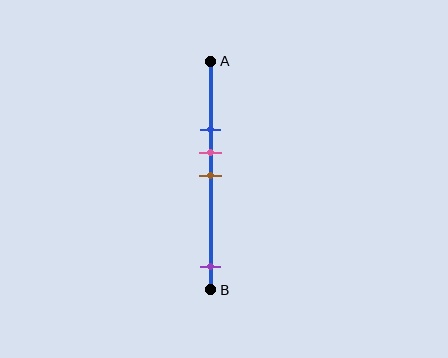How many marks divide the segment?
There are 4 marks dividing the segment.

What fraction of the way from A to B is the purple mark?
The purple mark is approximately 90% (0.9) of the way from A to B.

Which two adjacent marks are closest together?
The pink and brown marks are the closest adjacent pair.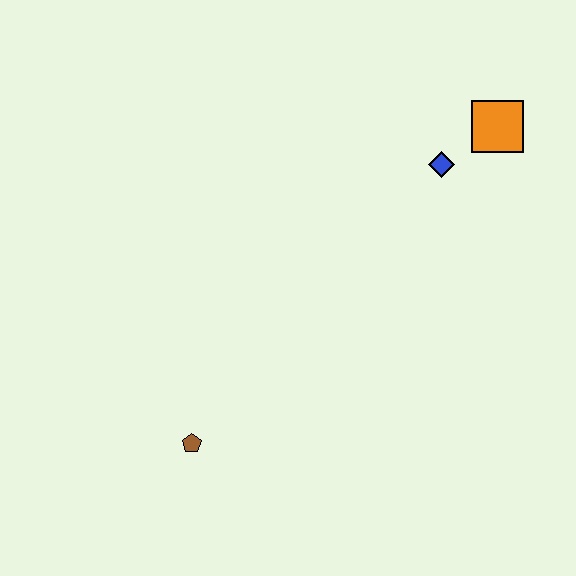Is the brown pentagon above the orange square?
No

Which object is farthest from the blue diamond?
The brown pentagon is farthest from the blue diamond.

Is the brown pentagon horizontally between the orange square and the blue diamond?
No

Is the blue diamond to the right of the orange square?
No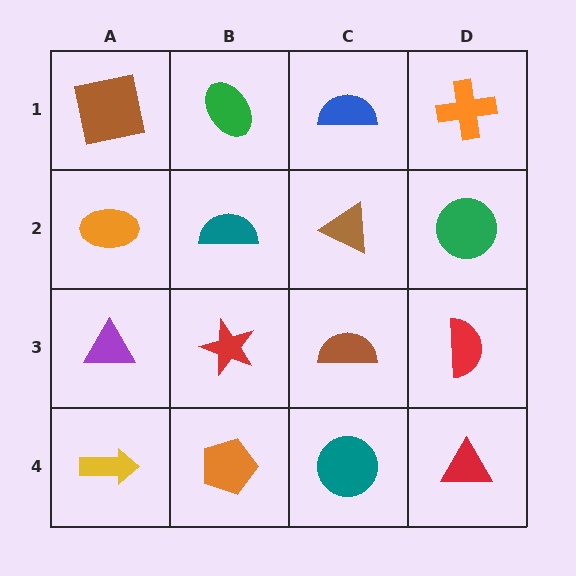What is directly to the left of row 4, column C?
An orange pentagon.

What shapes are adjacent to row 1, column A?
An orange ellipse (row 2, column A), a green ellipse (row 1, column B).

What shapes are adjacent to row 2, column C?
A blue semicircle (row 1, column C), a brown semicircle (row 3, column C), a teal semicircle (row 2, column B), a green circle (row 2, column D).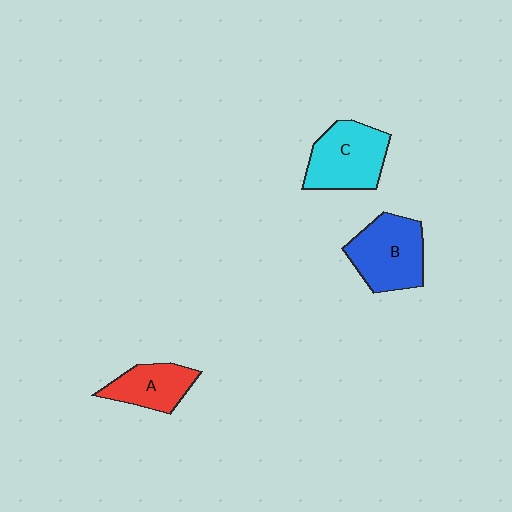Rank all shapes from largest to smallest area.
From largest to smallest: B (blue), C (cyan), A (red).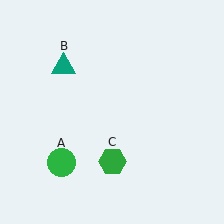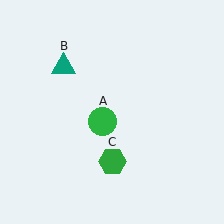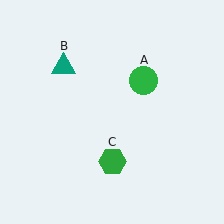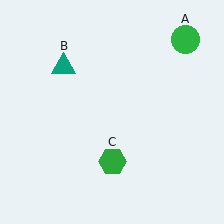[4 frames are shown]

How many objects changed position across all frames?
1 object changed position: green circle (object A).